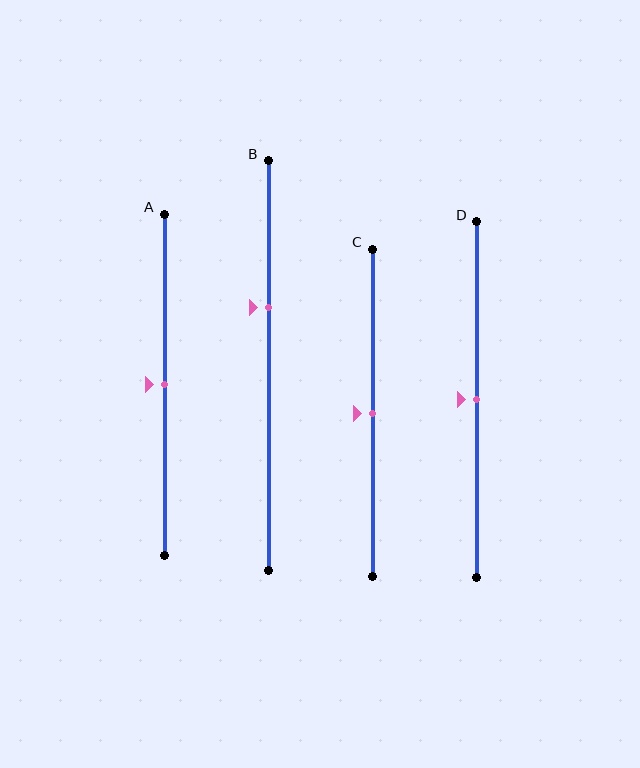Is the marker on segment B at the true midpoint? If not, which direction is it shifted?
No, the marker on segment B is shifted upward by about 14% of the segment length.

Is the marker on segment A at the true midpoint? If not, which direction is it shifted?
Yes, the marker on segment A is at the true midpoint.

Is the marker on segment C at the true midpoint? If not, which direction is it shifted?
Yes, the marker on segment C is at the true midpoint.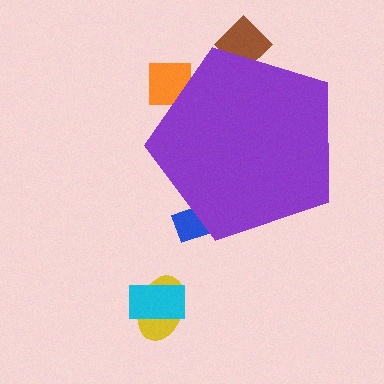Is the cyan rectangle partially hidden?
No, the cyan rectangle is fully visible.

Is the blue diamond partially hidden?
Yes, the blue diamond is partially hidden behind the purple pentagon.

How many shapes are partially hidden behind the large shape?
3 shapes are partially hidden.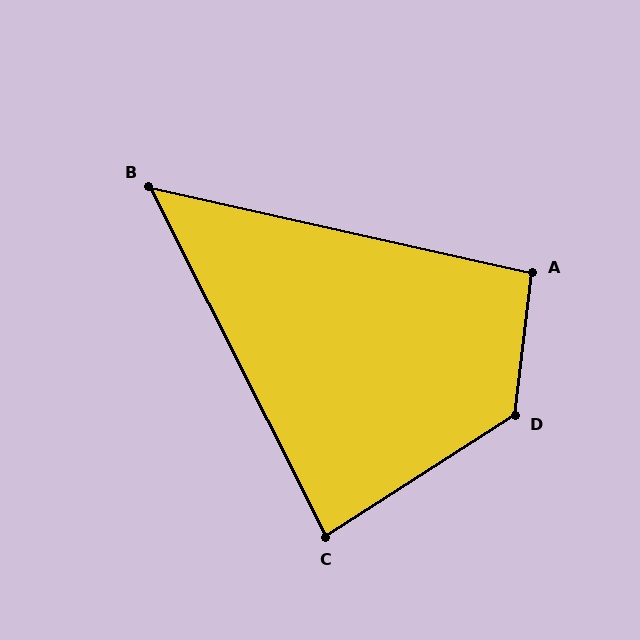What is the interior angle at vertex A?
Approximately 96 degrees (obtuse).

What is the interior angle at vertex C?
Approximately 84 degrees (acute).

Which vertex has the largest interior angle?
D, at approximately 129 degrees.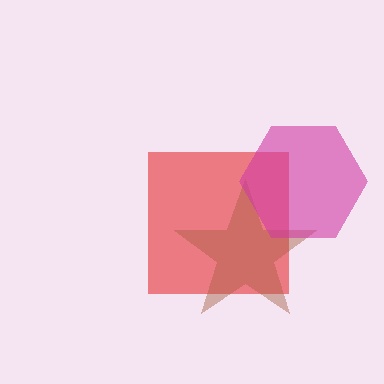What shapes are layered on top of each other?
The layered shapes are: a red square, a brown star, a magenta hexagon.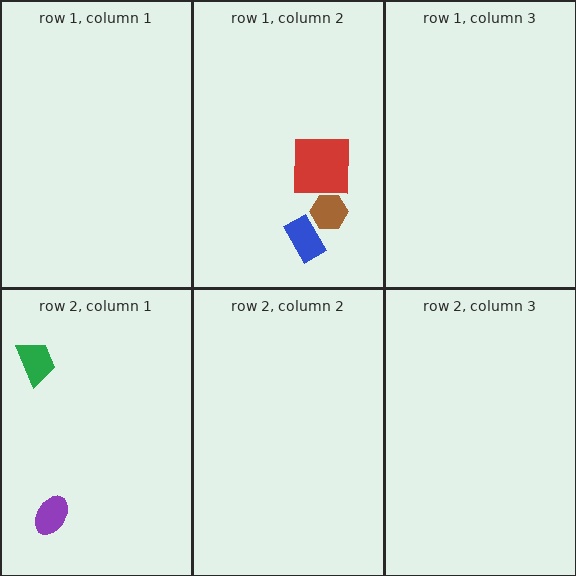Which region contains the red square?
The row 1, column 2 region.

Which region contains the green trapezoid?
The row 2, column 1 region.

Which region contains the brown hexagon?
The row 1, column 2 region.